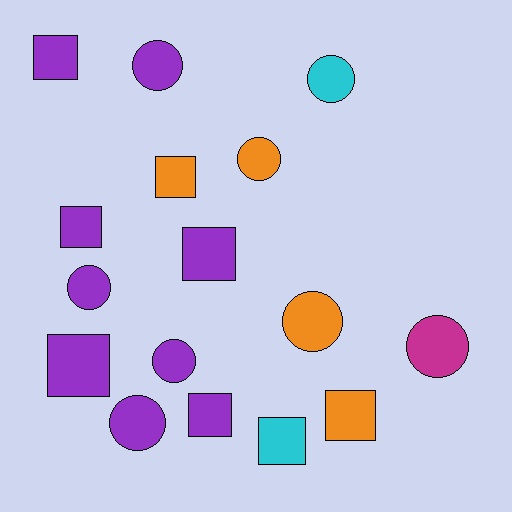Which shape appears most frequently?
Square, with 8 objects.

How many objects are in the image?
There are 16 objects.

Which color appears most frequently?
Purple, with 9 objects.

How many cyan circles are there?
There is 1 cyan circle.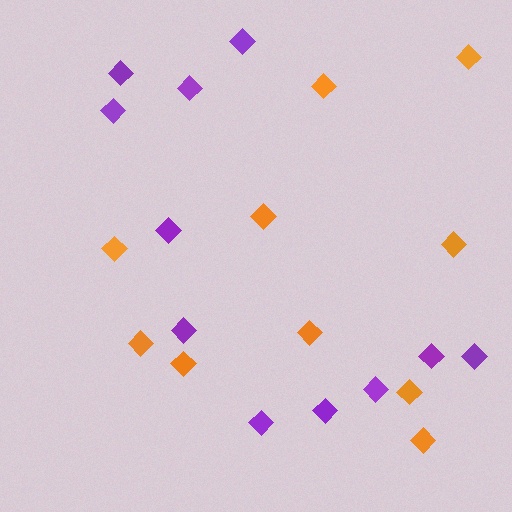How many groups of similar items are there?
There are 2 groups: one group of orange diamonds (10) and one group of purple diamonds (11).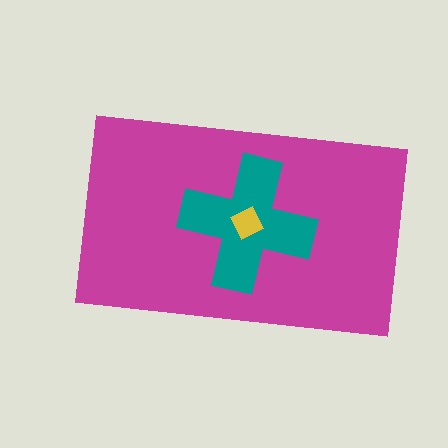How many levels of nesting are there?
3.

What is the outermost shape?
The magenta rectangle.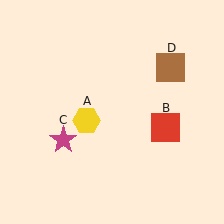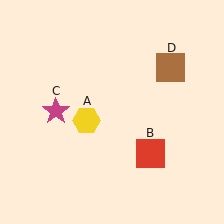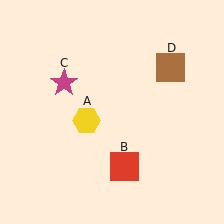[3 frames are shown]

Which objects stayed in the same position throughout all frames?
Yellow hexagon (object A) and brown square (object D) remained stationary.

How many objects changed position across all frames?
2 objects changed position: red square (object B), magenta star (object C).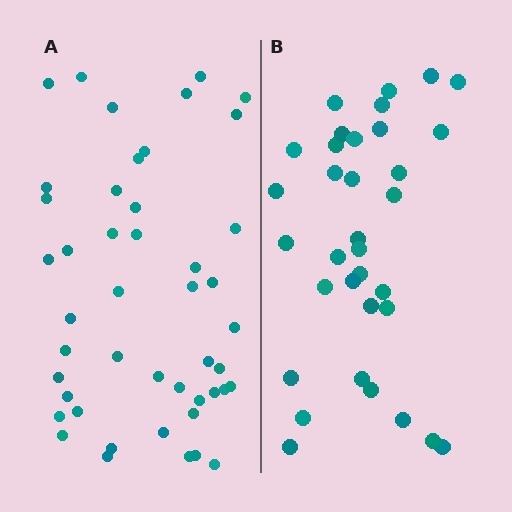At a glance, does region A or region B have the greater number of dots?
Region A (the left region) has more dots.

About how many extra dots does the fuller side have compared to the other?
Region A has roughly 12 or so more dots than region B.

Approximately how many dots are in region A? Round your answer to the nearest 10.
About 50 dots. (The exact count is 46, which rounds to 50.)